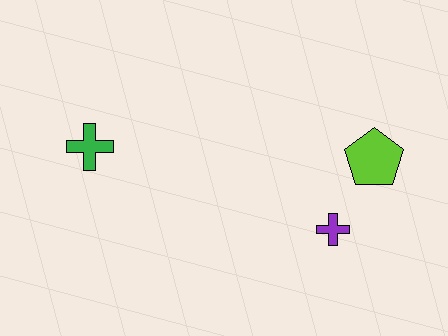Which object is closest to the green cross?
The purple cross is closest to the green cross.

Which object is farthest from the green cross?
The lime pentagon is farthest from the green cross.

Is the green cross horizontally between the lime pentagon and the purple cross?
No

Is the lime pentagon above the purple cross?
Yes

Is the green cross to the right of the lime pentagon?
No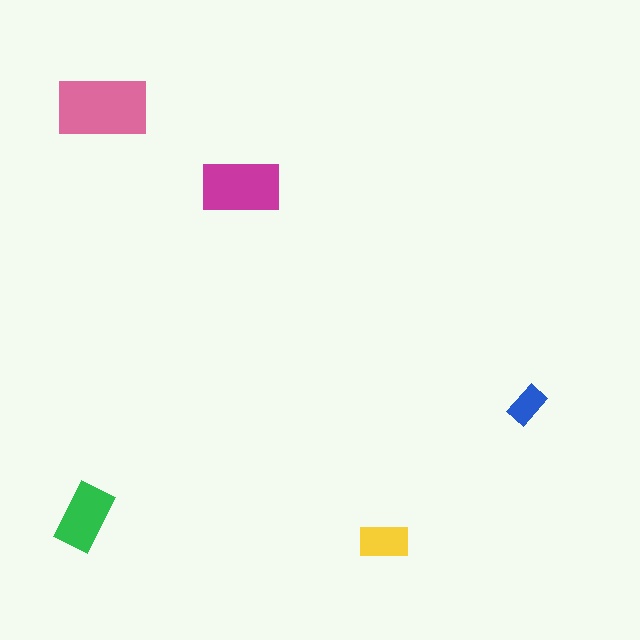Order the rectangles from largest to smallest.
the pink one, the magenta one, the green one, the yellow one, the blue one.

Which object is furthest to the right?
The blue rectangle is rightmost.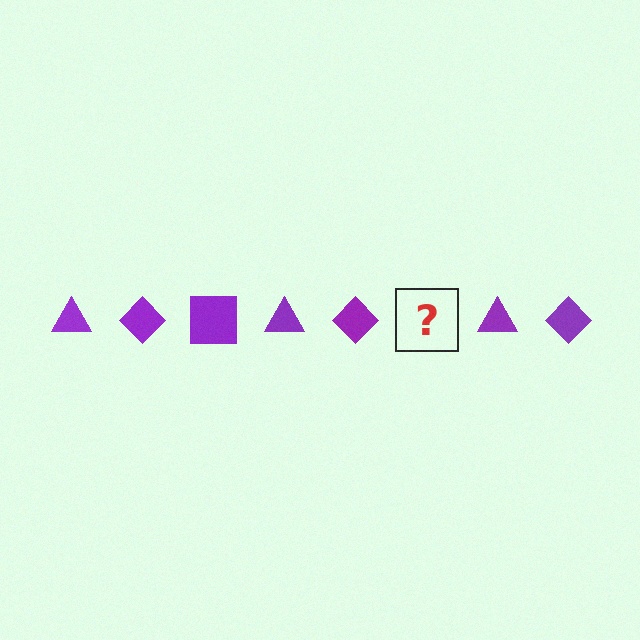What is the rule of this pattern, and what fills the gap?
The rule is that the pattern cycles through triangle, diamond, square shapes in purple. The gap should be filled with a purple square.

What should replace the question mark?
The question mark should be replaced with a purple square.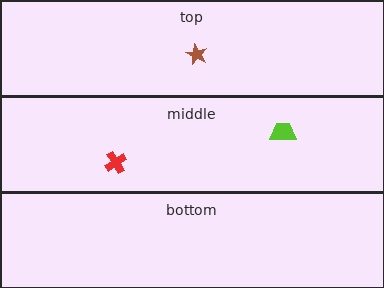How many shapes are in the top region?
1.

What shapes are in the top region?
The brown star.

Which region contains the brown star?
The top region.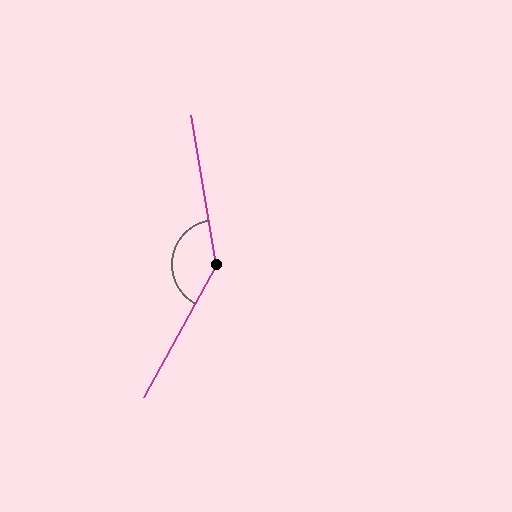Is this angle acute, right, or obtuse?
It is obtuse.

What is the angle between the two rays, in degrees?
Approximately 142 degrees.